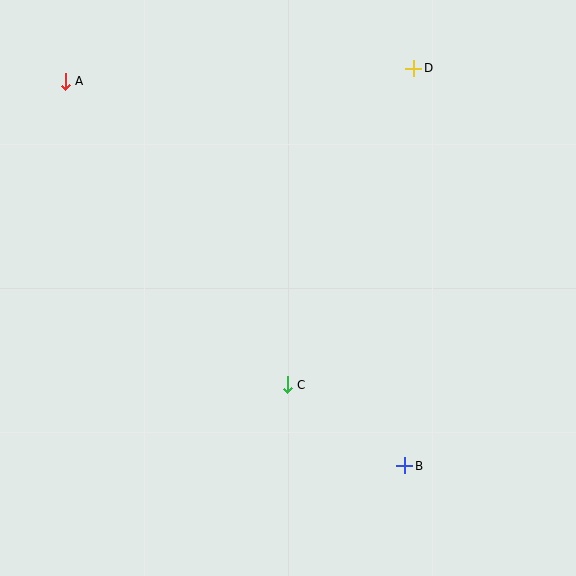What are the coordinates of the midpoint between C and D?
The midpoint between C and D is at (350, 227).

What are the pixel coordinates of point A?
Point A is at (65, 81).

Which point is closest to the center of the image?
Point C at (287, 385) is closest to the center.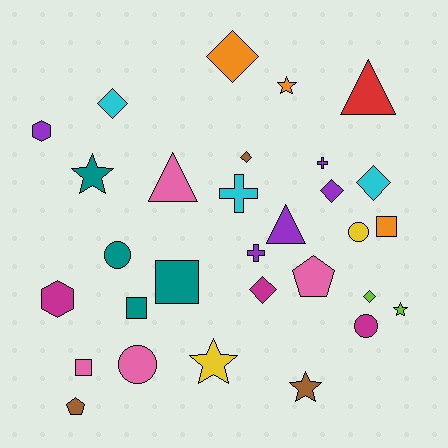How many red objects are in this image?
There is 1 red object.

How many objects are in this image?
There are 30 objects.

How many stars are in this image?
There are 5 stars.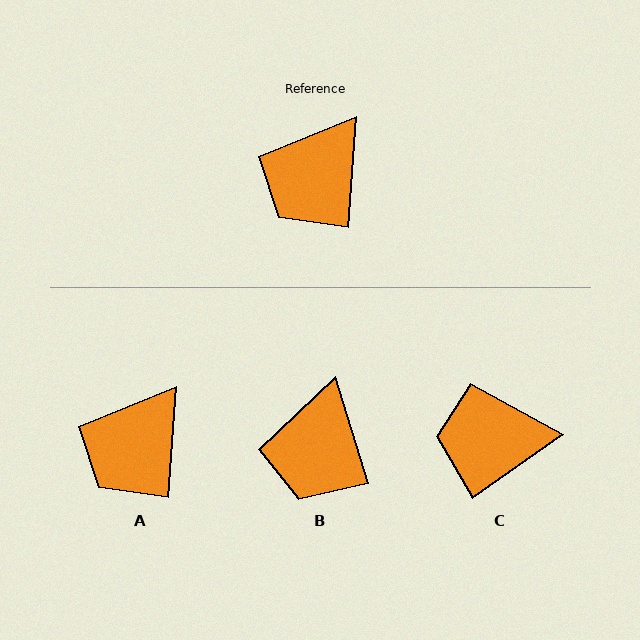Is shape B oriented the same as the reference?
No, it is off by about 21 degrees.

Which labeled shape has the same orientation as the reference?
A.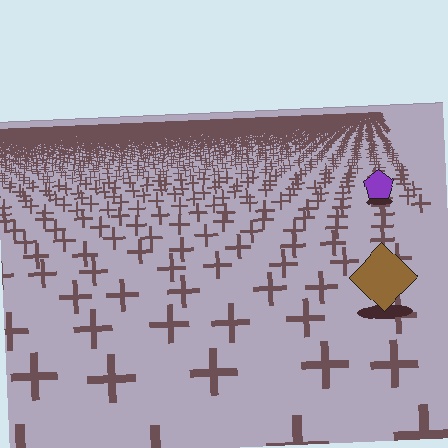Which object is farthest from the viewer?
The purple pentagon is farthest from the viewer. It appears smaller and the ground texture around it is denser.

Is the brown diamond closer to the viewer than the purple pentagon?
Yes. The brown diamond is closer — you can tell from the texture gradient: the ground texture is coarser near it.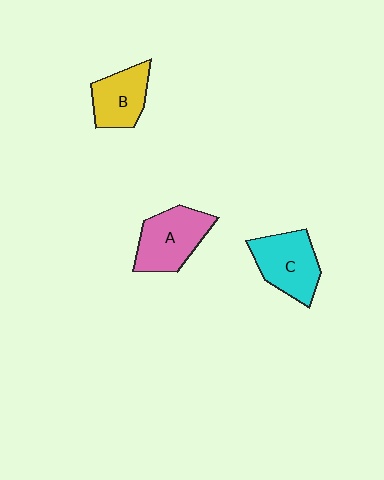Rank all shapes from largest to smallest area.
From largest to smallest: A (pink), C (cyan), B (yellow).